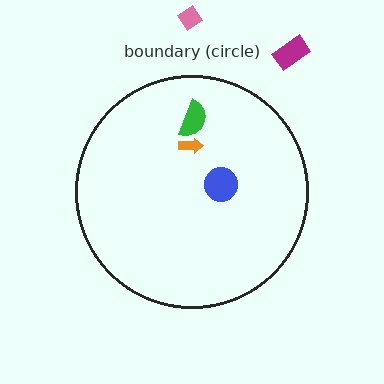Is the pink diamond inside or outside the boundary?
Outside.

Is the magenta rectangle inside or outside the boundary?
Outside.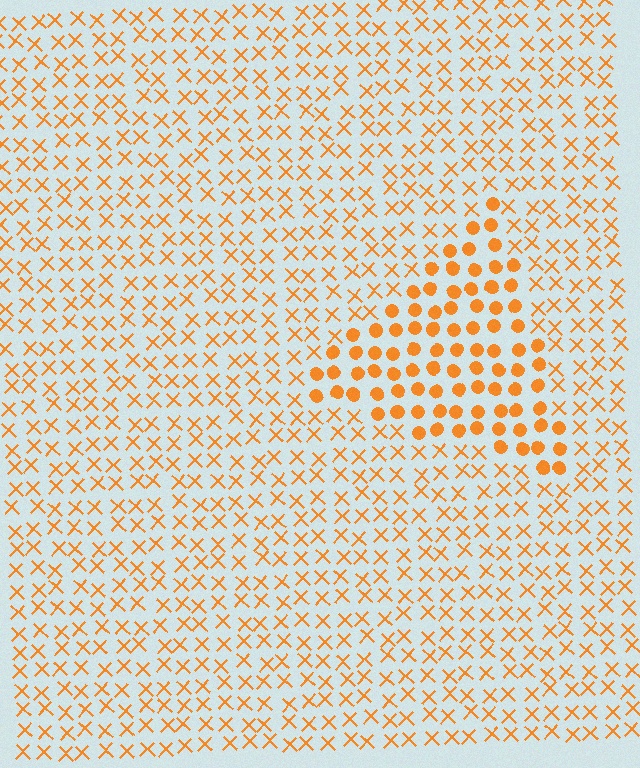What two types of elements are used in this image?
The image uses circles inside the triangle region and X marks outside it.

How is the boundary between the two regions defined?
The boundary is defined by a change in element shape: circles inside vs. X marks outside. All elements share the same color and spacing.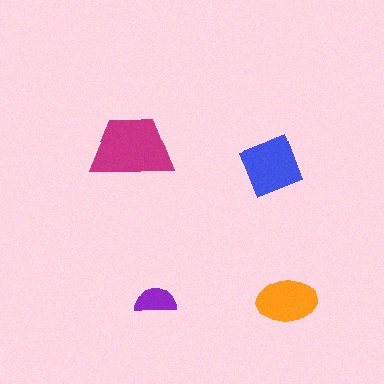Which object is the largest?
The magenta trapezoid.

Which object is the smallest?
The purple semicircle.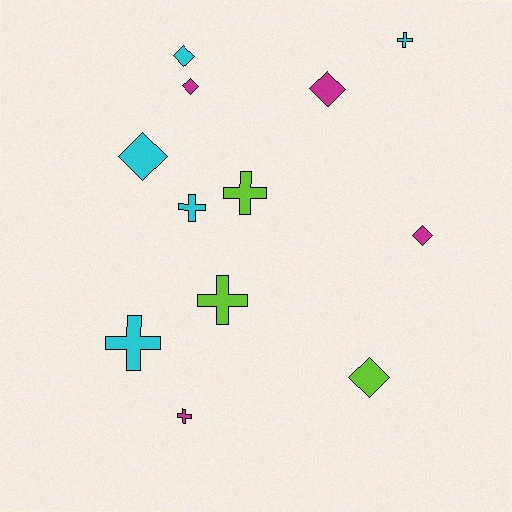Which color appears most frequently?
Cyan, with 5 objects.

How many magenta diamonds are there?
There are 3 magenta diamonds.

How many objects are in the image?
There are 12 objects.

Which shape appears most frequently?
Cross, with 6 objects.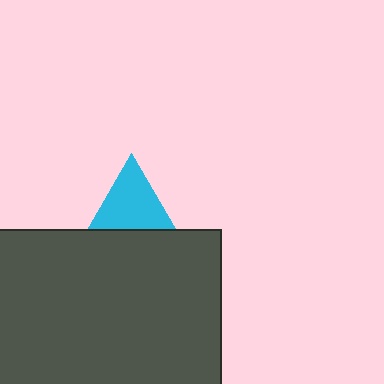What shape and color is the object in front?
The object in front is a dark gray rectangle.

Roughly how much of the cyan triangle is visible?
A small part of it is visible (roughly 45%).